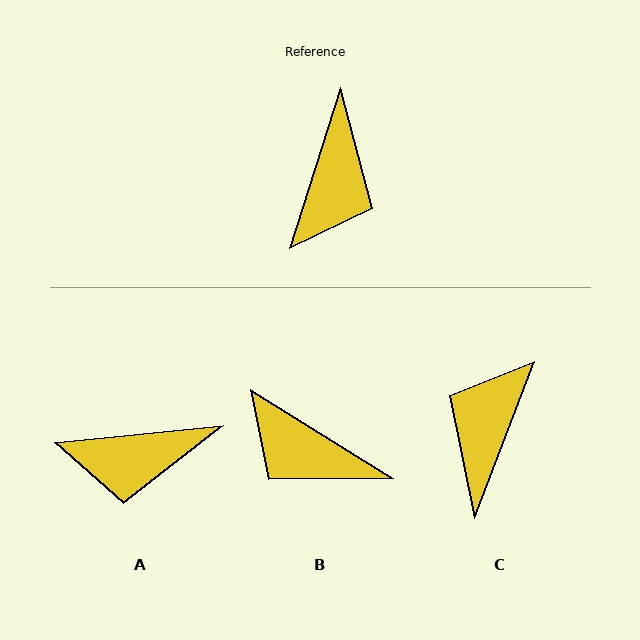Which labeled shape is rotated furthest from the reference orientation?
C, about 176 degrees away.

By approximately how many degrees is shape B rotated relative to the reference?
Approximately 104 degrees clockwise.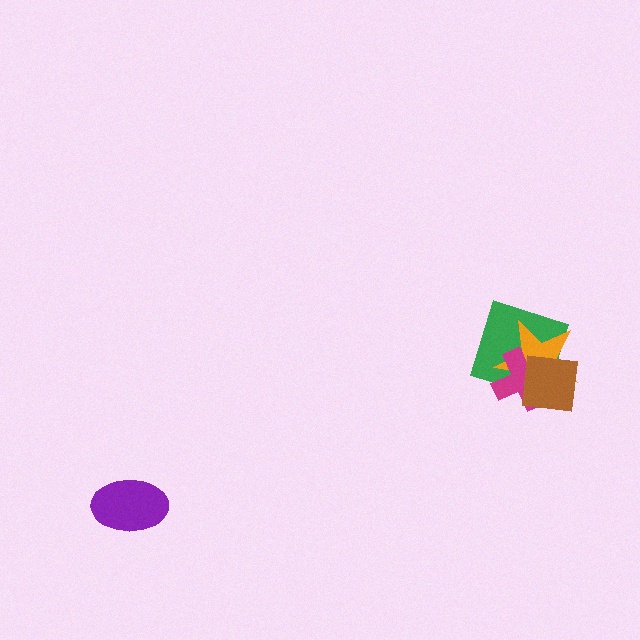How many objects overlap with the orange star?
3 objects overlap with the orange star.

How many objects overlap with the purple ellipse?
0 objects overlap with the purple ellipse.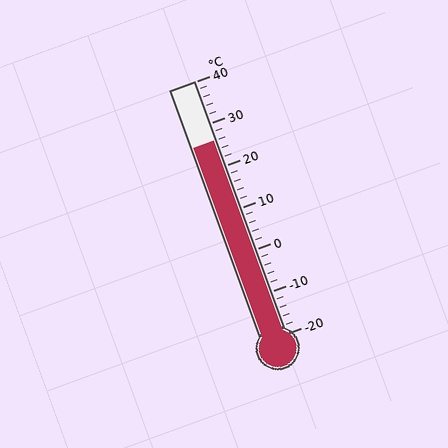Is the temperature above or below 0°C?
The temperature is above 0°C.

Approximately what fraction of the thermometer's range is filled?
The thermometer is filled to approximately 75% of its range.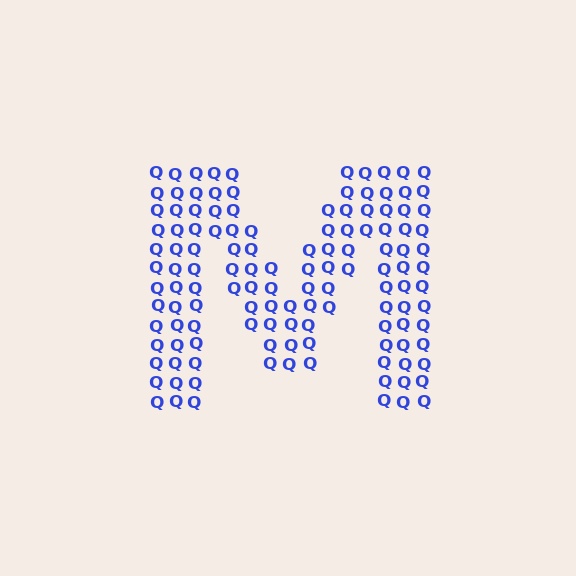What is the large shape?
The large shape is the letter M.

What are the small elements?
The small elements are letter Q's.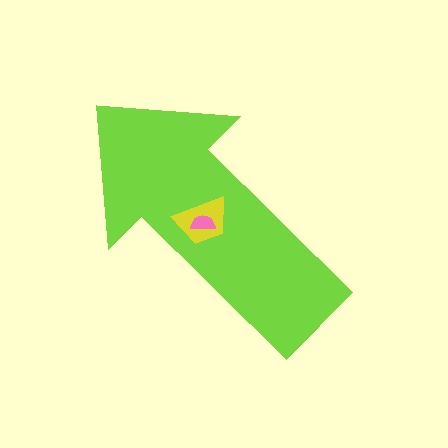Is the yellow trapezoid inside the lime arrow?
Yes.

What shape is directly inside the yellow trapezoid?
The pink semicircle.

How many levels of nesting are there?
3.